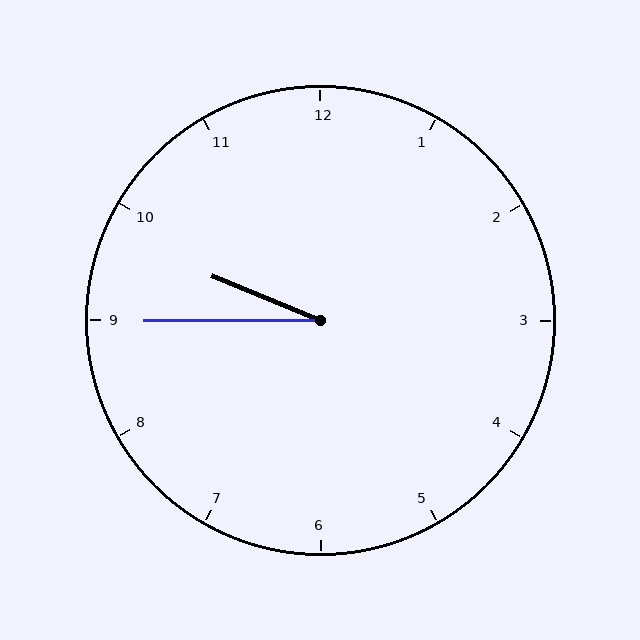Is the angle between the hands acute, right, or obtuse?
It is acute.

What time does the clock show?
9:45.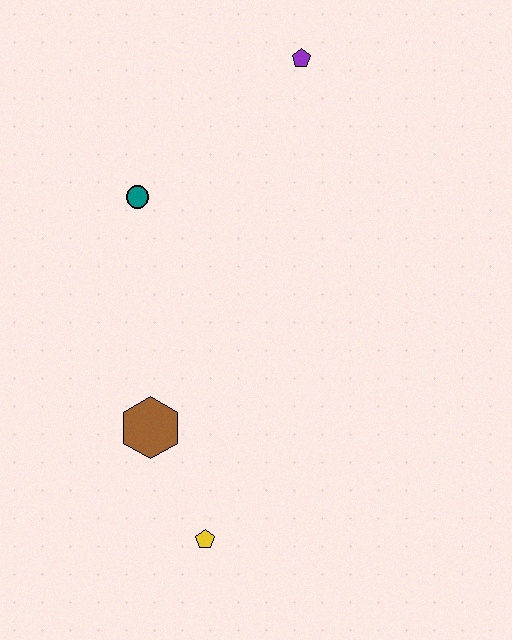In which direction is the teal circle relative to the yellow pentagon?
The teal circle is above the yellow pentagon.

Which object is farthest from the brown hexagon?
The purple pentagon is farthest from the brown hexagon.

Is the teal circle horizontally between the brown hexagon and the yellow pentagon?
No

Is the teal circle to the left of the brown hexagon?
Yes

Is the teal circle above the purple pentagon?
No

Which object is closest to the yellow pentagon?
The brown hexagon is closest to the yellow pentagon.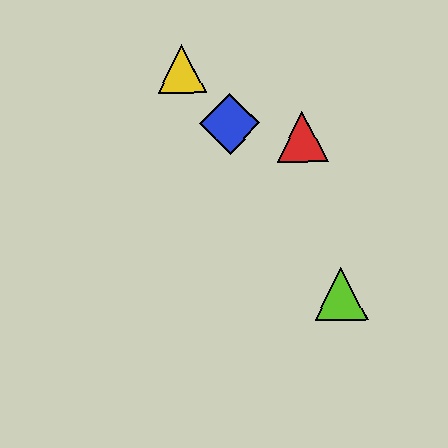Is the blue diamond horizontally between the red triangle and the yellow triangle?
Yes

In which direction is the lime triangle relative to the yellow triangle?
The lime triangle is below the yellow triangle.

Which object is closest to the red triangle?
The blue diamond is closest to the red triangle.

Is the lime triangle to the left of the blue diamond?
No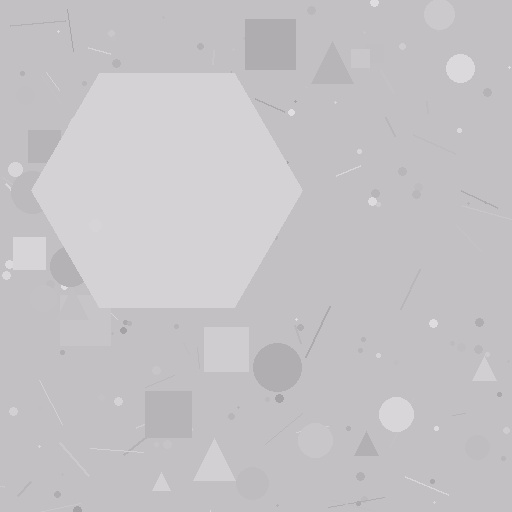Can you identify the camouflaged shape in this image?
The camouflaged shape is a hexagon.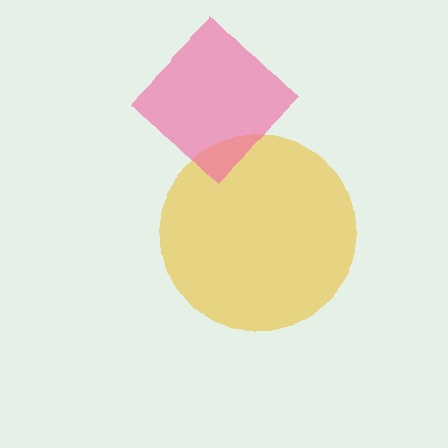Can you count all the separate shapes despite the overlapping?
Yes, there are 2 separate shapes.